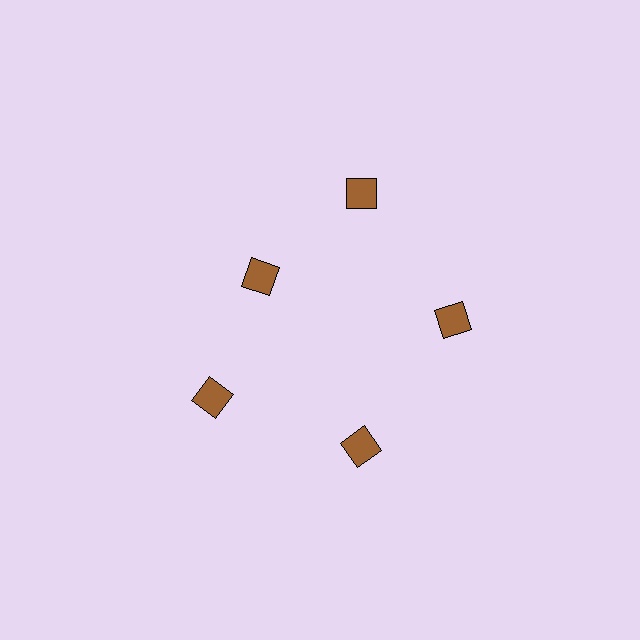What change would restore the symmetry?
The symmetry would be restored by moving it outward, back onto the ring so that all 5 diamonds sit at equal angles and equal distance from the center.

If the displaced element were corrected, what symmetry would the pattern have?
It would have 5-fold rotational symmetry — the pattern would map onto itself every 72 degrees.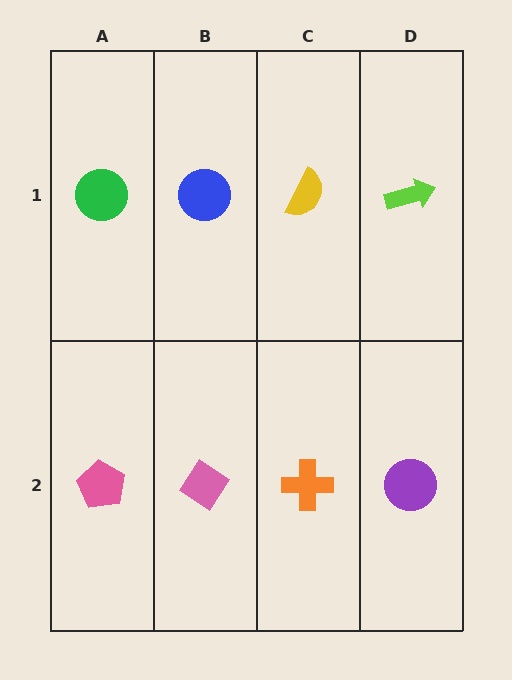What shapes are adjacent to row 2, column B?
A blue circle (row 1, column B), a pink pentagon (row 2, column A), an orange cross (row 2, column C).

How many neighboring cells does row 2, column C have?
3.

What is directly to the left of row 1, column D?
A yellow semicircle.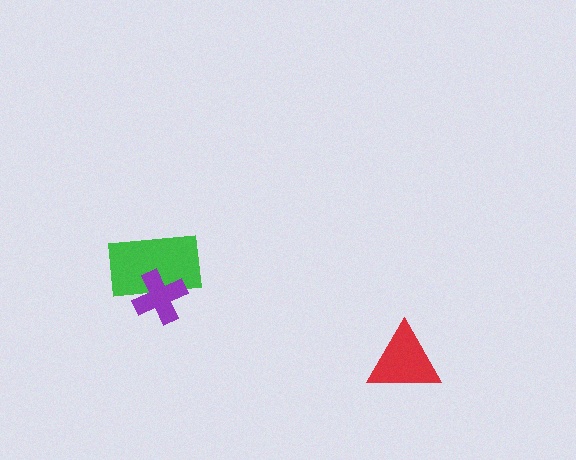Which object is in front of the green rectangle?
The purple cross is in front of the green rectangle.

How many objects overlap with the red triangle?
0 objects overlap with the red triangle.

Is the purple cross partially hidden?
No, no other shape covers it.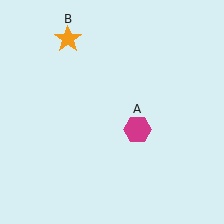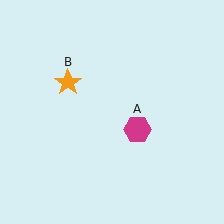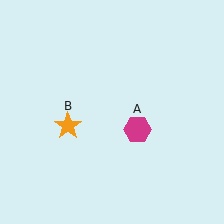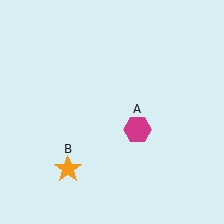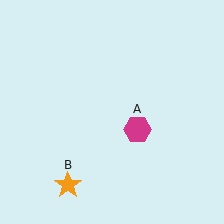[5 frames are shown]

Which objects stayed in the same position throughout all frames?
Magenta hexagon (object A) remained stationary.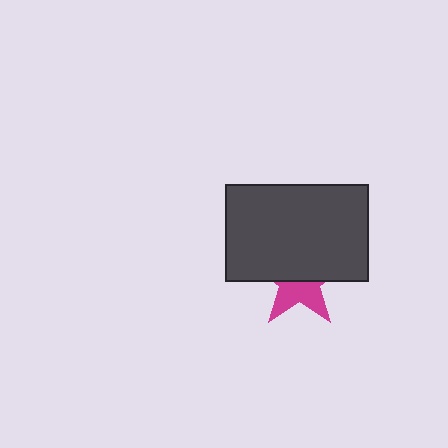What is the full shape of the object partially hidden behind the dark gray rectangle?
The partially hidden object is a magenta star.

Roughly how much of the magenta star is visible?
A small part of it is visible (roughly 44%).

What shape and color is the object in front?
The object in front is a dark gray rectangle.